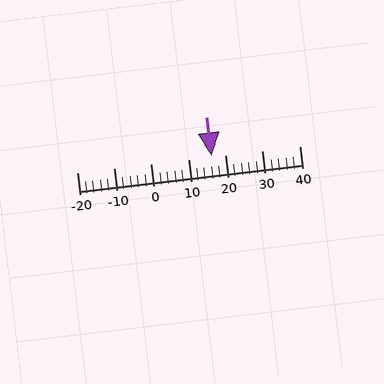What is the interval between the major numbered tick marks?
The major tick marks are spaced 10 units apart.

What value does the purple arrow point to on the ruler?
The purple arrow points to approximately 16.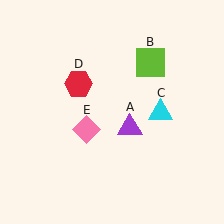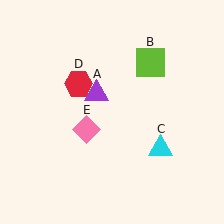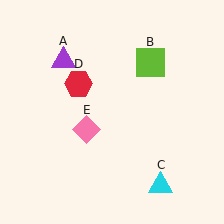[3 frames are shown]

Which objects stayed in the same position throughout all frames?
Lime square (object B) and red hexagon (object D) and pink diamond (object E) remained stationary.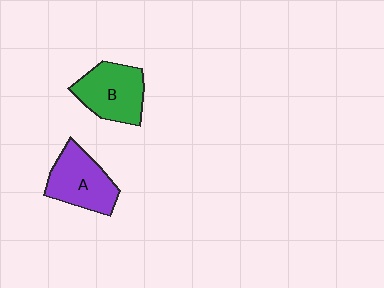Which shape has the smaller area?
Shape A (purple).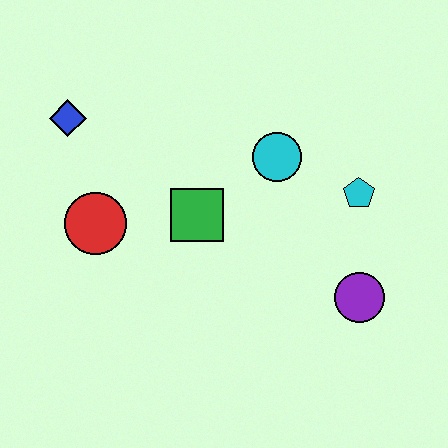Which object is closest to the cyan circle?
The cyan pentagon is closest to the cyan circle.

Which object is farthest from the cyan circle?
The blue diamond is farthest from the cyan circle.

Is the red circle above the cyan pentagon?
No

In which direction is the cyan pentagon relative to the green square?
The cyan pentagon is to the right of the green square.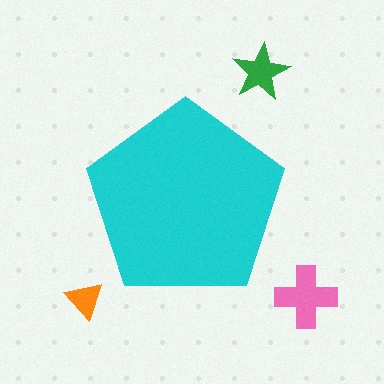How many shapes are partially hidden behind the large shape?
0 shapes are partially hidden.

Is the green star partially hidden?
No, the green star is fully visible.